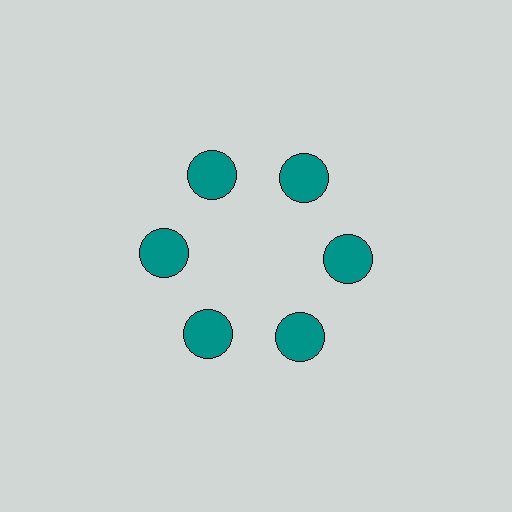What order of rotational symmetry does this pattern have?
This pattern has 6-fold rotational symmetry.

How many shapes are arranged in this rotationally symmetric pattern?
There are 6 shapes, arranged in 6 groups of 1.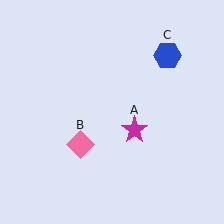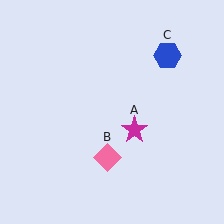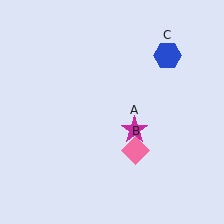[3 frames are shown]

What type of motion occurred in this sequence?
The pink diamond (object B) rotated counterclockwise around the center of the scene.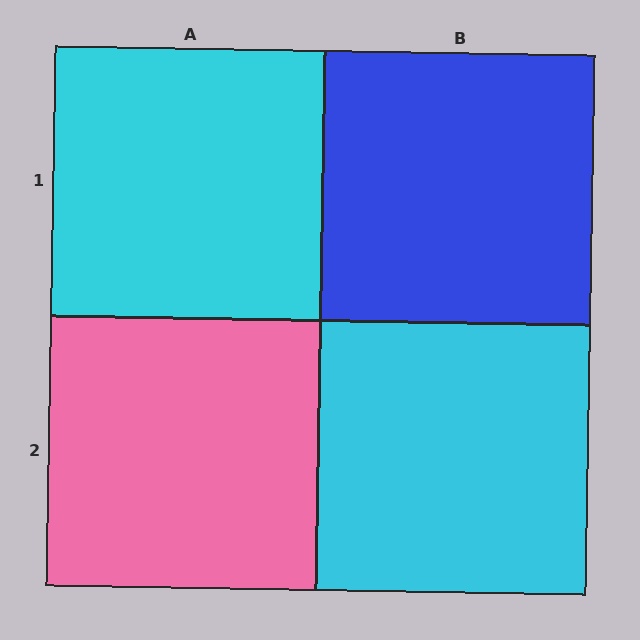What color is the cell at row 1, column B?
Blue.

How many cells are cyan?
2 cells are cyan.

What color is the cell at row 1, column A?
Cyan.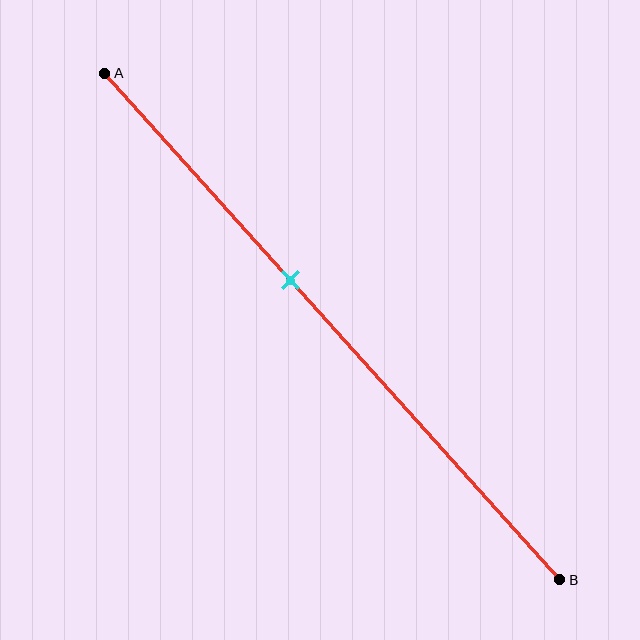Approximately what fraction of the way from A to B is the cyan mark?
The cyan mark is approximately 40% of the way from A to B.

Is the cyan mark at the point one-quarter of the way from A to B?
No, the mark is at about 40% from A, not at the 25% one-quarter point.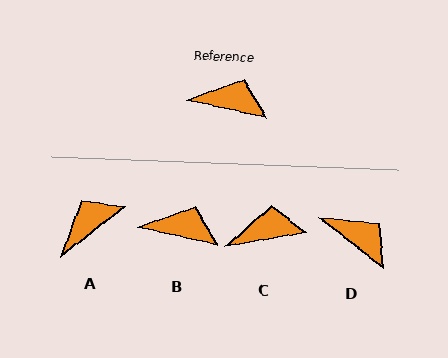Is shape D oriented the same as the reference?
No, it is off by about 25 degrees.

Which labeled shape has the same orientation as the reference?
B.